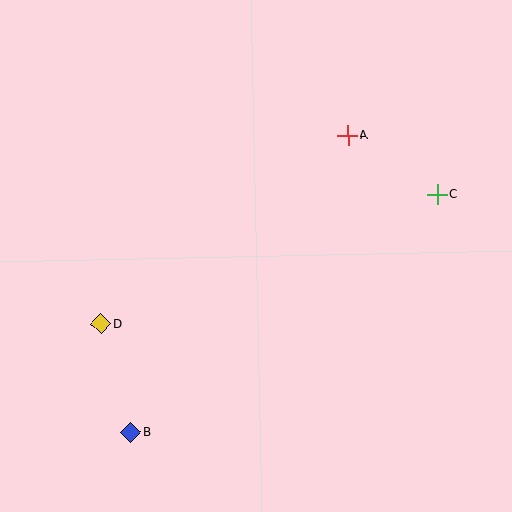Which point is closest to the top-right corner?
Point C is closest to the top-right corner.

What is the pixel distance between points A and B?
The distance between A and B is 368 pixels.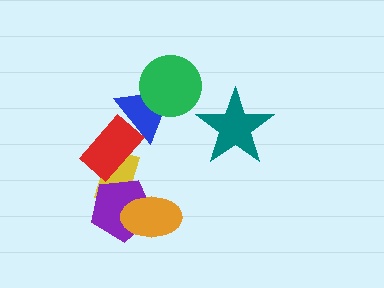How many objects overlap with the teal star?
0 objects overlap with the teal star.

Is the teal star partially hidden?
No, no other shape covers it.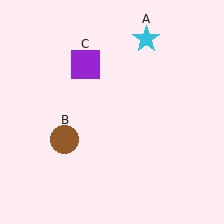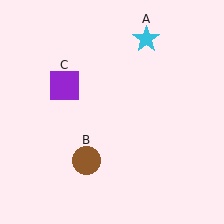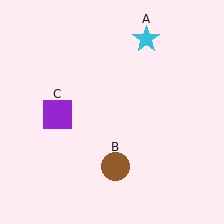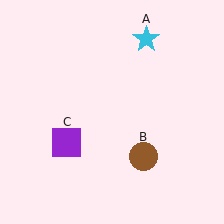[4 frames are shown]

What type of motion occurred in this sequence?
The brown circle (object B), purple square (object C) rotated counterclockwise around the center of the scene.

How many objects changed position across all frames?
2 objects changed position: brown circle (object B), purple square (object C).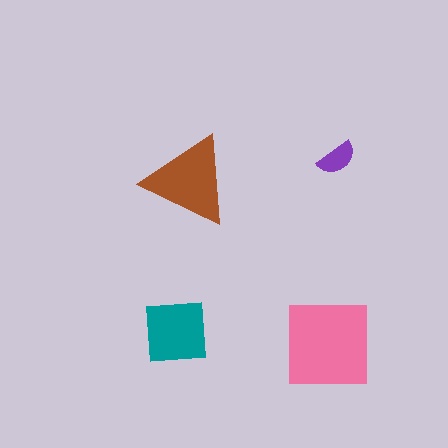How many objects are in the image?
There are 4 objects in the image.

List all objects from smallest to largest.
The purple semicircle, the teal square, the brown triangle, the pink square.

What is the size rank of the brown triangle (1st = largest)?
2nd.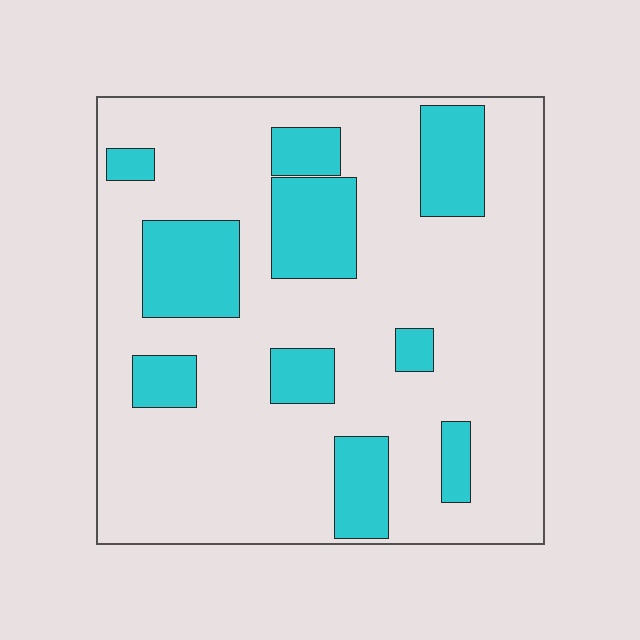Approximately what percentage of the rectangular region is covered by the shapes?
Approximately 25%.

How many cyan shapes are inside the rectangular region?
10.